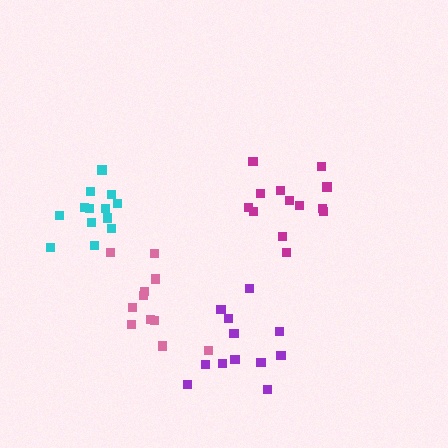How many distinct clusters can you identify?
There are 4 distinct clusters.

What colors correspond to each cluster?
The clusters are colored: purple, cyan, pink, magenta.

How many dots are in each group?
Group 1: 12 dots, Group 2: 13 dots, Group 3: 11 dots, Group 4: 13 dots (49 total).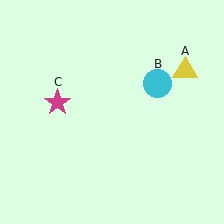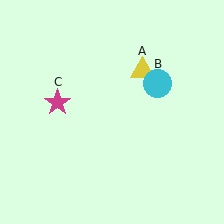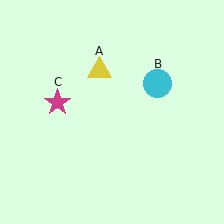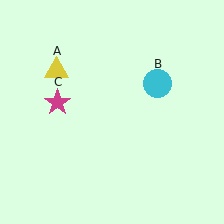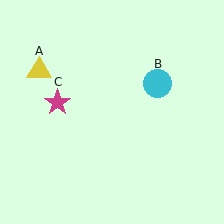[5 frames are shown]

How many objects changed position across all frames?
1 object changed position: yellow triangle (object A).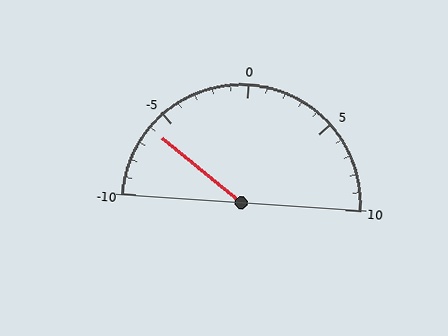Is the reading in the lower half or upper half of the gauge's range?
The reading is in the lower half of the range (-10 to 10).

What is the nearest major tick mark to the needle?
The nearest major tick mark is -5.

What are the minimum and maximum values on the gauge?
The gauge ranges from -10 to 10.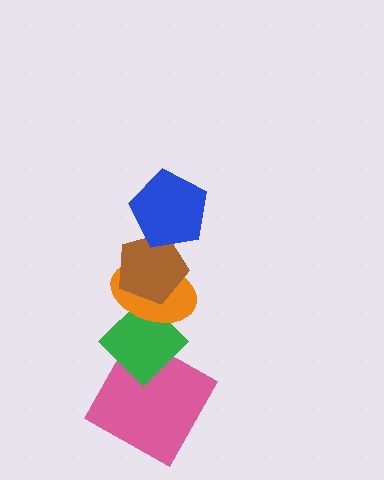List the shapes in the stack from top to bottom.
From top to bottom: the blue pentagon, the brown pentagon, the orange ellipse, the green diamond, the pink square.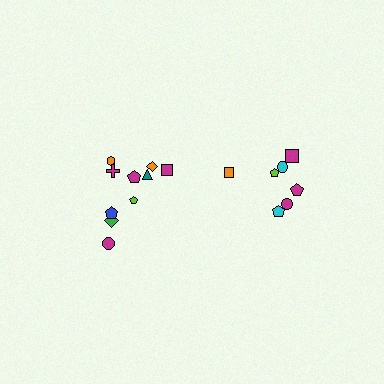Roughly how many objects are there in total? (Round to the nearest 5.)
Roughly 15 objects in total.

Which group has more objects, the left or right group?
The left group.